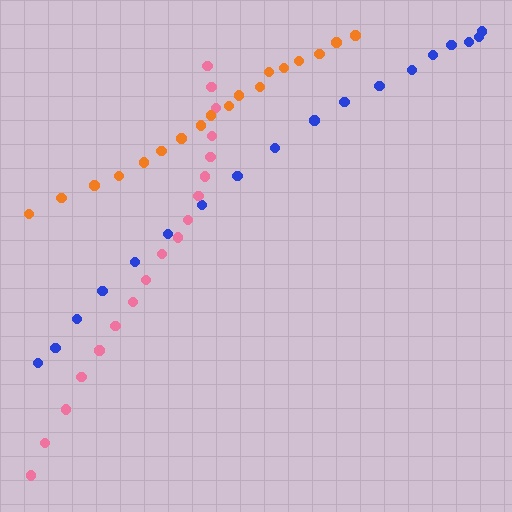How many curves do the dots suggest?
There are 3 distinct paths.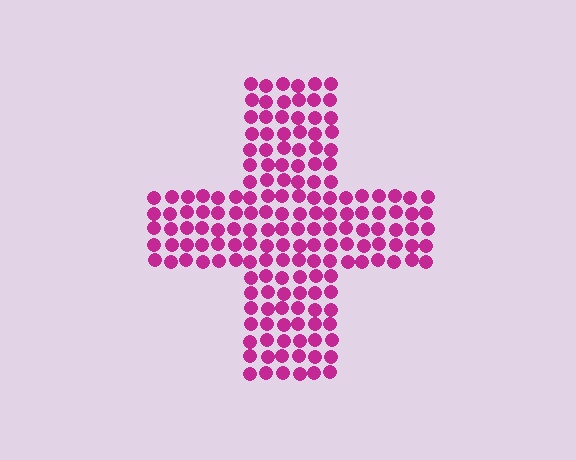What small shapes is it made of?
It is made of small circles.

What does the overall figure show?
The overall figure shows a cross.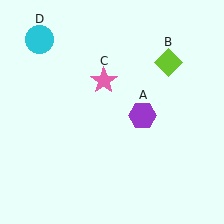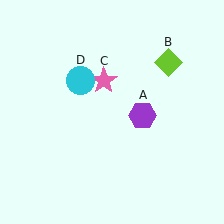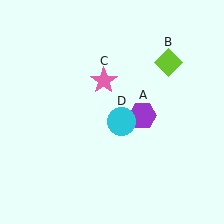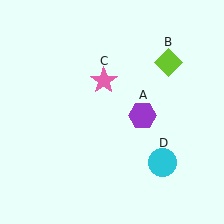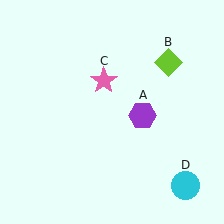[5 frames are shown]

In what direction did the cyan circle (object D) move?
The cyan circle (object D) moved down and to the right.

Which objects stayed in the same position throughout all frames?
Purple hexagon (object A) and lime diamond (object B) and pink star (object C) remained stationary.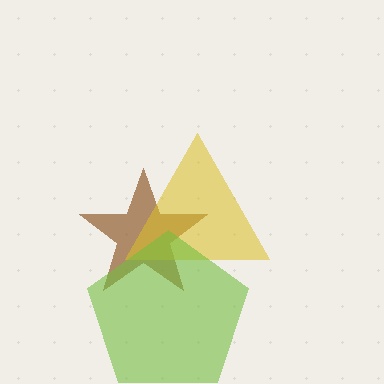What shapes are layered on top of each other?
The layered shapes are: a brown star, a yellow triangle, a lime pentagon.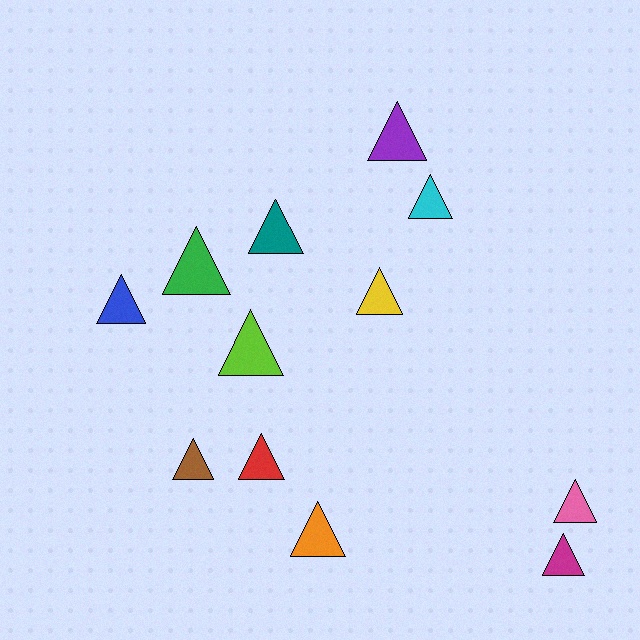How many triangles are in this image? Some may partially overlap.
There are 12 triangles.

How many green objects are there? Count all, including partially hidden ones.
There is 1 green object.